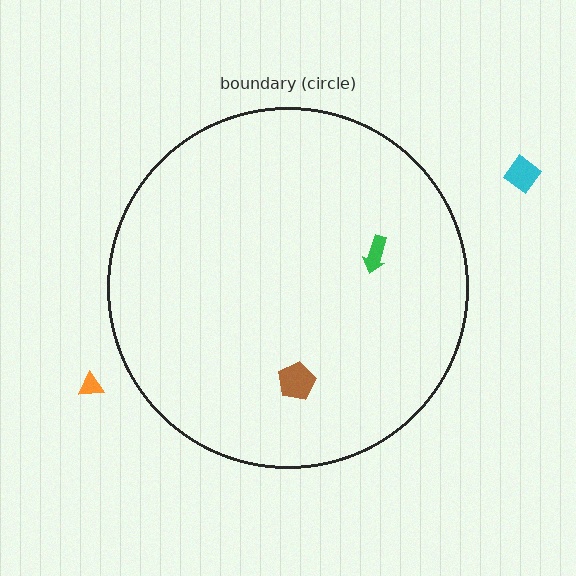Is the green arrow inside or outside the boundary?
Inside.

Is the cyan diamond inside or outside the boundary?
Outside.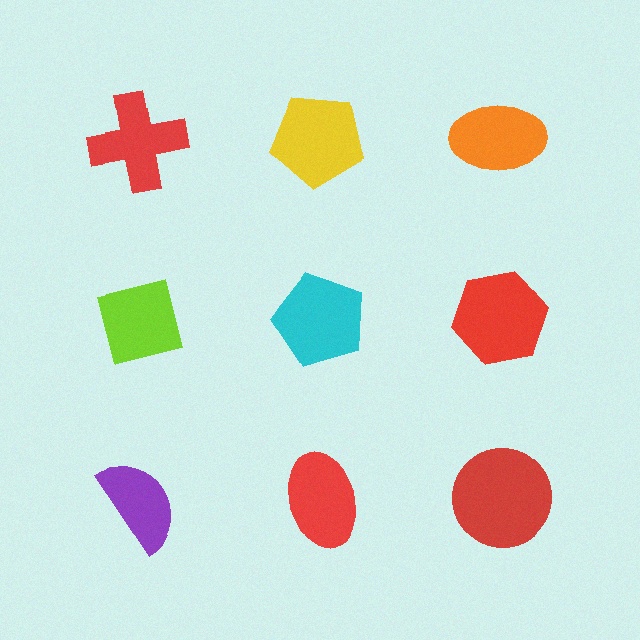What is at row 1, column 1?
A red cross.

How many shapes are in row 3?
3 shapes.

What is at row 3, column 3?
A red circle.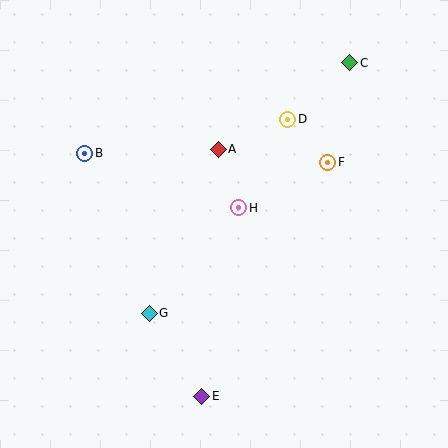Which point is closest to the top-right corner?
Point C is closest to the top-right corner.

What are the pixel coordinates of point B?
Point B is at (85, 153).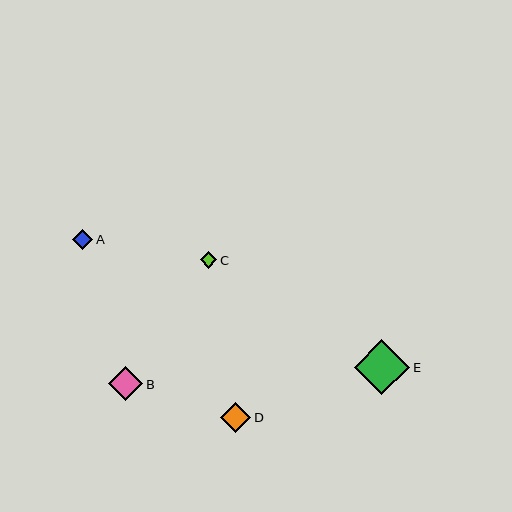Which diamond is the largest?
Diamond E is the largest with a size of approximately 55 pixels.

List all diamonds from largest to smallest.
From largest to smallest: E, B, D, A, C.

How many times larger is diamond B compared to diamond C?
Diamond B is approximately 2.0 times the size of diamond C.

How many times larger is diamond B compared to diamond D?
Diamond B is approximately 1.1 times the size of diamond D.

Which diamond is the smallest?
Diamond C is the smallest with a size of approximately 17 pixels.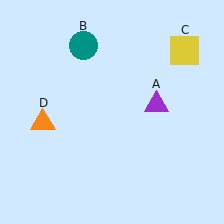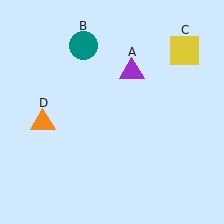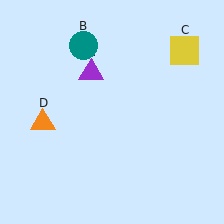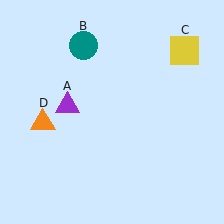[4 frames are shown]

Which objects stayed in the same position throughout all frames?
Teal circle (object B) and yellow square (object C) and orange triangle (object D) remained stationary.